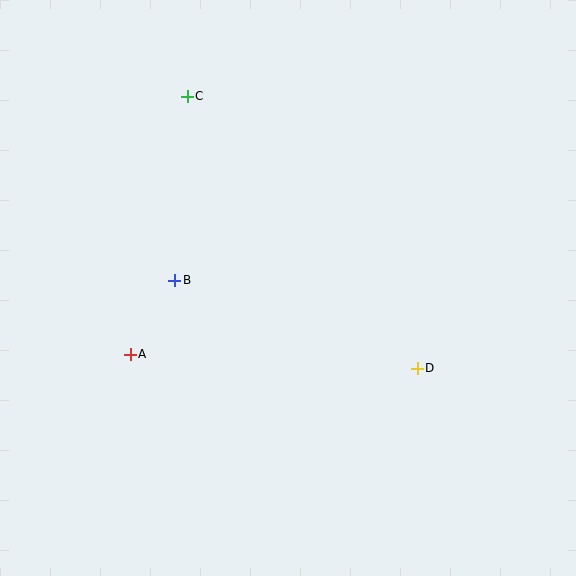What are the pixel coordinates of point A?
Point A is at (130, 354).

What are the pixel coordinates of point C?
Point C is at (187, 96).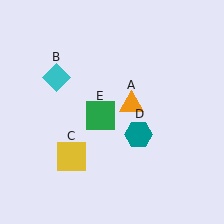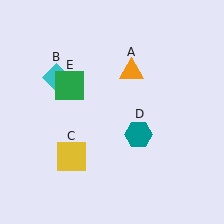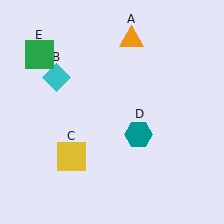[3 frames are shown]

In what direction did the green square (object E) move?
The green square (object E) moved up and to the left.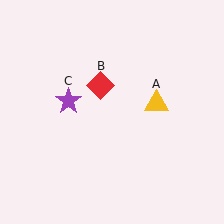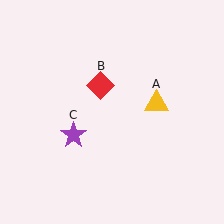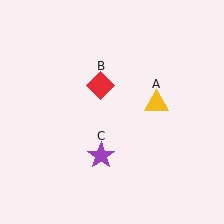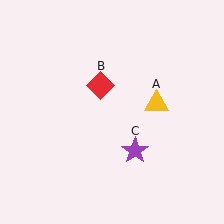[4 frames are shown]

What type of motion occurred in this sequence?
The purple star (object C) rotated counterclockwise around the center of the scene.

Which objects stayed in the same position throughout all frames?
Yellow triangle (object A) and red diamond (object B) remained stationary.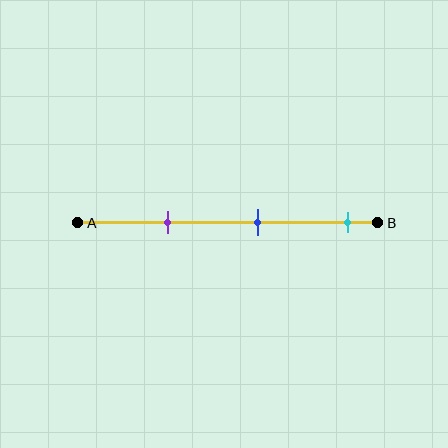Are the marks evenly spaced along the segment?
Yes, the marks are approximately evenly spaced.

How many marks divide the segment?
There are 3 marks dividing the segment.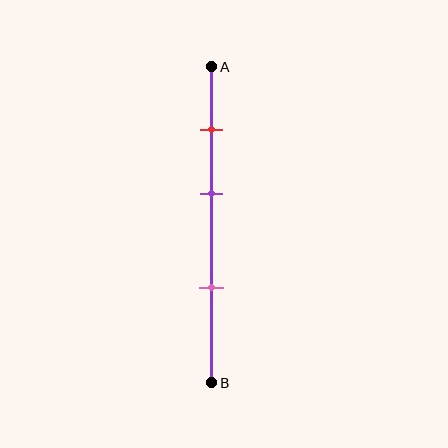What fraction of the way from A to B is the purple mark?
The purple mark is approximately 40% (0.4) of the way from A to B.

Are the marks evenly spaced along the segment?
Yes, the marks are approximately evenly spaced.